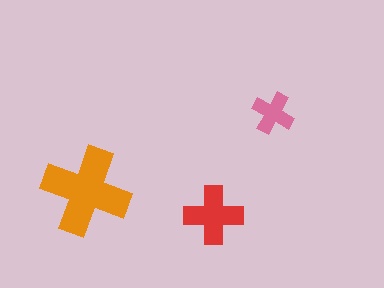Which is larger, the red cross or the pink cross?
The red one.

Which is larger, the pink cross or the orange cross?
The orange one.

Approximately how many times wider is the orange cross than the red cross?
About 1.5 times wider.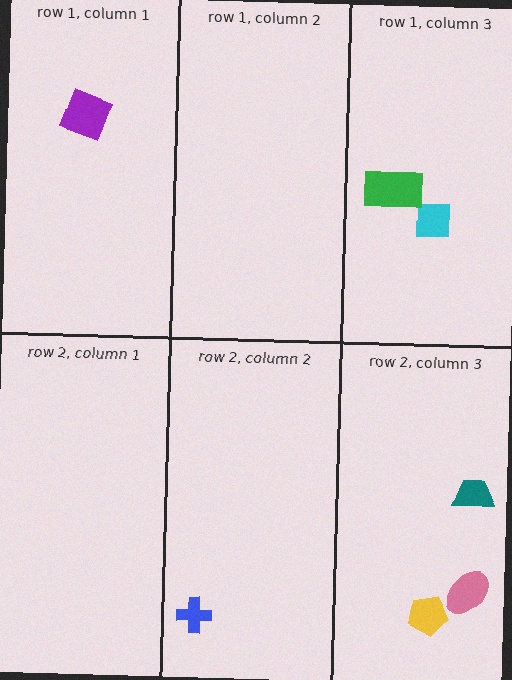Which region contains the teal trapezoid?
The row 2, column 3 region.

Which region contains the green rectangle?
The row 1, column 3 region.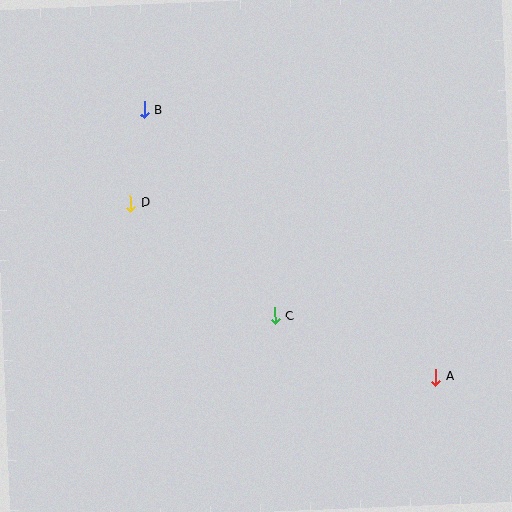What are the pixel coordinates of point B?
Point B is at (144, 110).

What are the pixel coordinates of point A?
Point A is at (436, 377).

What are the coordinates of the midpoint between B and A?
The midpoint between B and A is at (290, 244).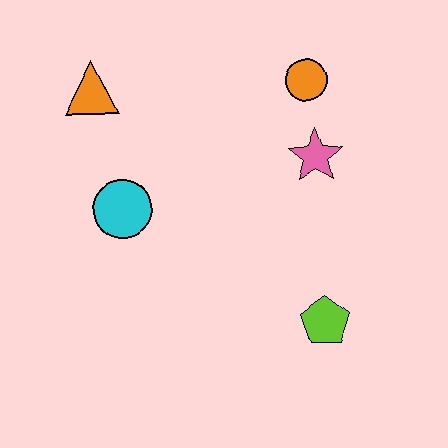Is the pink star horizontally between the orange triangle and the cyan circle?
No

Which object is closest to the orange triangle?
The cyan circle is closest to the orange triangle.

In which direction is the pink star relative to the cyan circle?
The pink star is to the right of the cyan circle.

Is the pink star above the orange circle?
No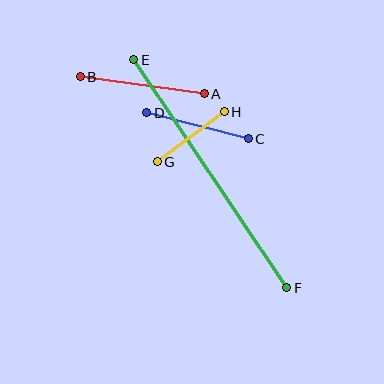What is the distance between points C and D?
The distance is approximately 105 pixels.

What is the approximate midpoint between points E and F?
The midpoint is at approximately (210, 174) pixels.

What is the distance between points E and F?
The distance is approximately 275 pixels.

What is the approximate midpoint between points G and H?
The midpoint is at approximately (191, 137) pixels.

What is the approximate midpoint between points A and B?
The midpoint is at approximately (142, 85) pixels.